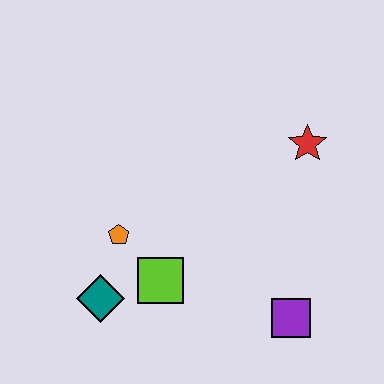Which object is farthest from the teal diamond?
The red star is farthest from the teal diamond.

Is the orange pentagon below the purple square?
No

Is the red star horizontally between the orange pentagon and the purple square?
No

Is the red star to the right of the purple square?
Yes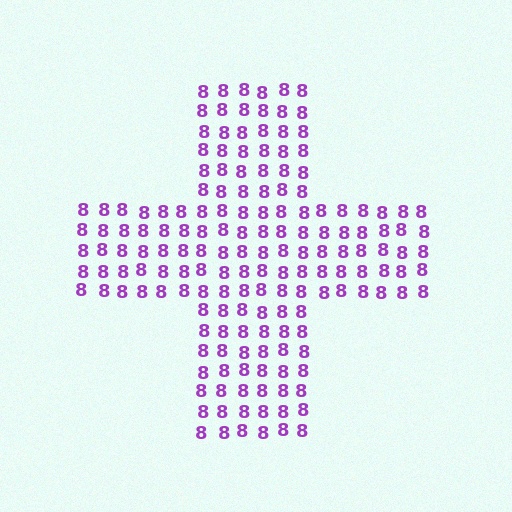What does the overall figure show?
The overall figure shows a cross.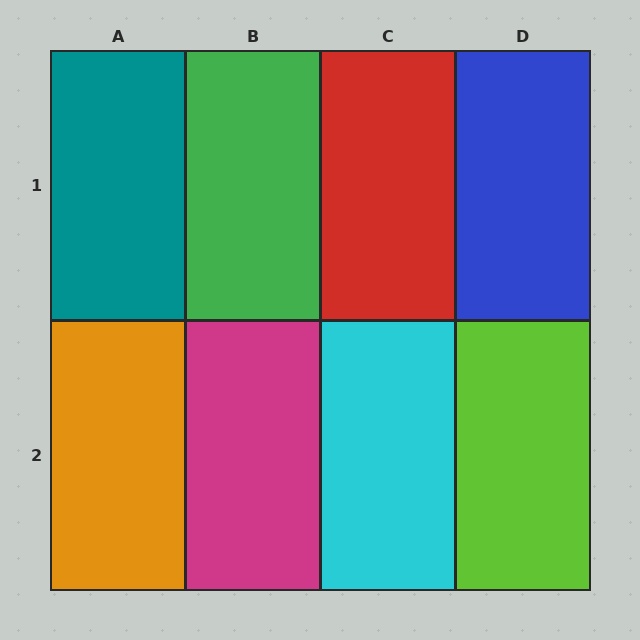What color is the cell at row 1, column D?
Blue.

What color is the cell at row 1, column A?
Teal.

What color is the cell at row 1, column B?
Green.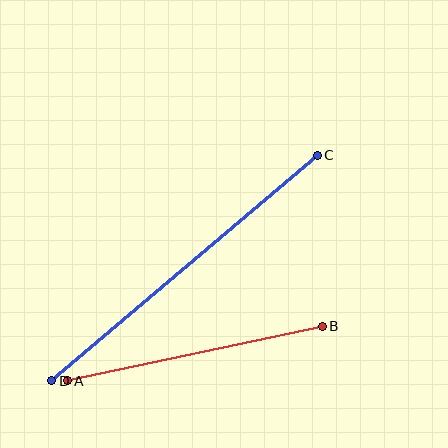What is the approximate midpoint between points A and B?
The midpoint is at approximately (195, 353) pixels.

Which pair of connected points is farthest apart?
Points C and D are farthest apart.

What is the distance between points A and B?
The distance is approximately 261 pixels.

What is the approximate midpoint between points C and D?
The midpoint is at approximately (185, 268) pixels.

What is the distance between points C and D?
The distance is approximately 349 pixels.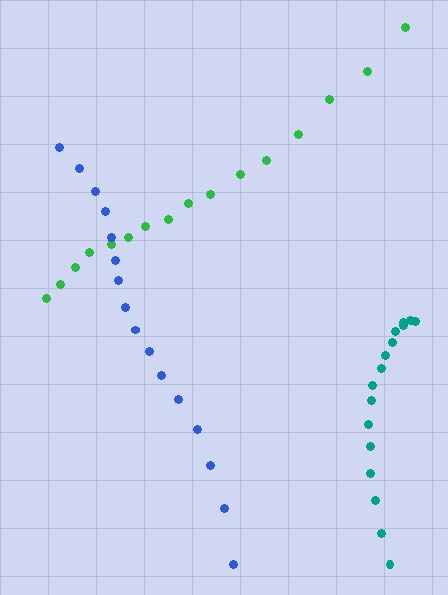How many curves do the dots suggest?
There are 3 distinct paths.